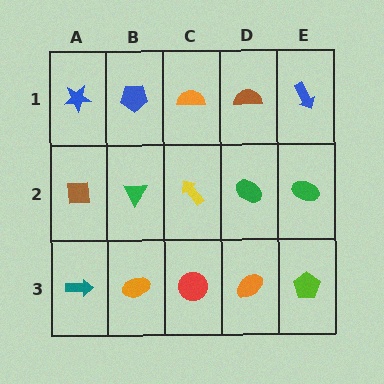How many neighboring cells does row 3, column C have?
3.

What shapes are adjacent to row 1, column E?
A green ellipse (row 2, column E), a brown semicircle (row 1, column D).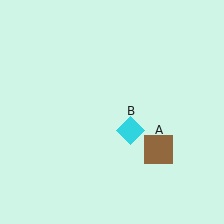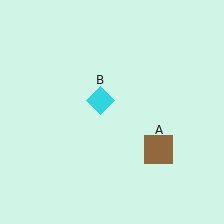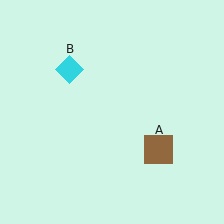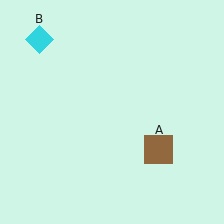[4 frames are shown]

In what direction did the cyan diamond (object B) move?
The cyan diamond (object B) moved up and to the left.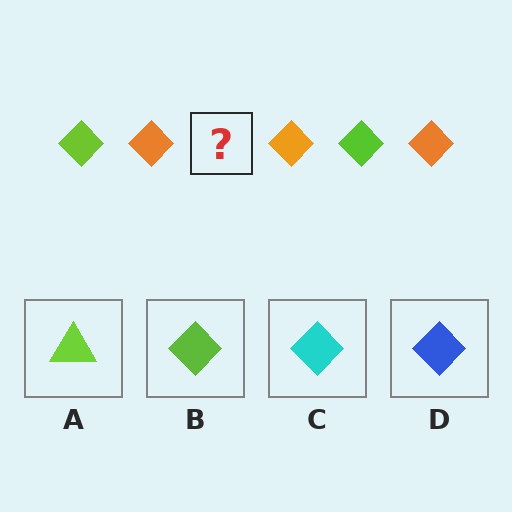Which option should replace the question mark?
Option B.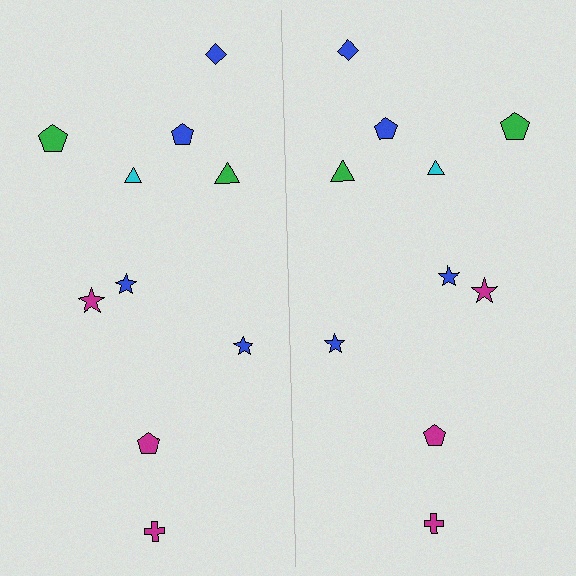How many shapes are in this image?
There are 20 shapes in this image.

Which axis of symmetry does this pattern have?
The pattern has a vertical axis of symmetry running through the center of the image.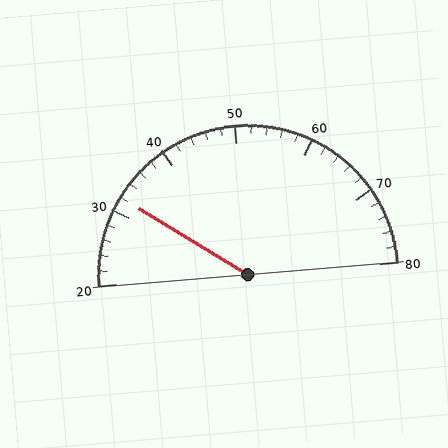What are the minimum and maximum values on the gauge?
The gauge ranges from 20 to 80.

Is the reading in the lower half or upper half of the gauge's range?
The reading is in the lower half of the range (20 to 80).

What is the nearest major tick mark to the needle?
The nearest major tick mark is 30.